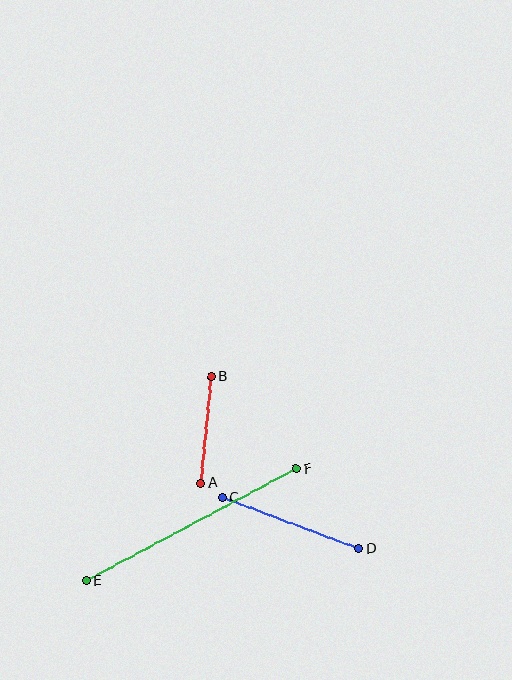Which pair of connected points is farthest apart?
Points E and F are farthest apart.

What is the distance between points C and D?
The distance is approximately 146 pixels.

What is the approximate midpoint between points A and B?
The midpoint is at approximately (206, 430) pixels.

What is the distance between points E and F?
The distance is approximately 238 pixels.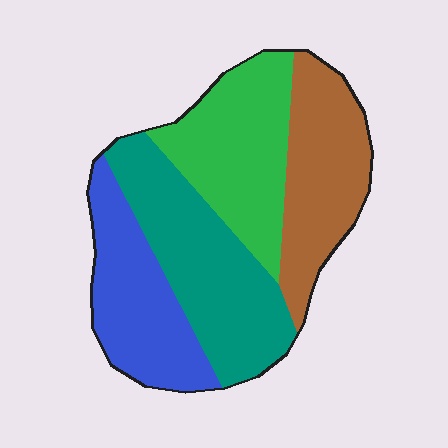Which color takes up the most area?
Teal, at roughly 30%.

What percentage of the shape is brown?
Brown takes up about one quarter (1/4) of the shape.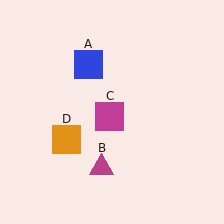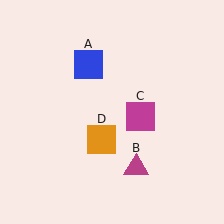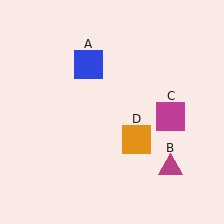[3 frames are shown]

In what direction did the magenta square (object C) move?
The magenta square (object C) moved right.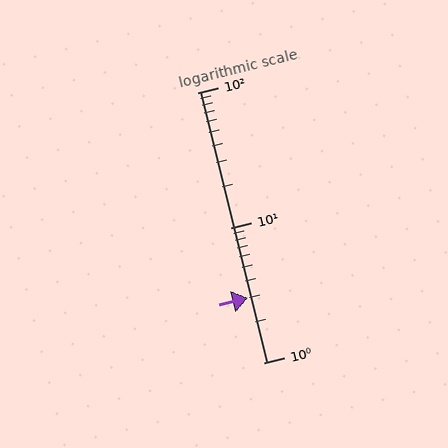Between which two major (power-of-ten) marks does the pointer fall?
The pointer is between 1 and 10.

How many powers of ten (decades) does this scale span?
The scale spans 2 decades, from 1 to 100.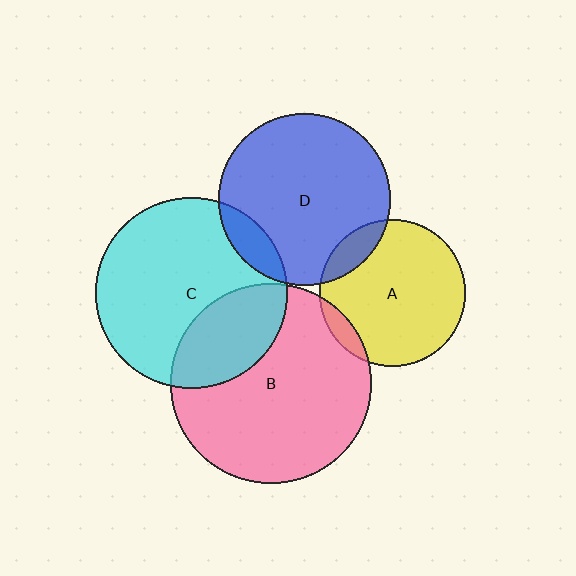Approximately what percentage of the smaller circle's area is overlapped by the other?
Approximately 30%.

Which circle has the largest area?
Circle B (pink).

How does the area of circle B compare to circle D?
Approximately 1.4 times.